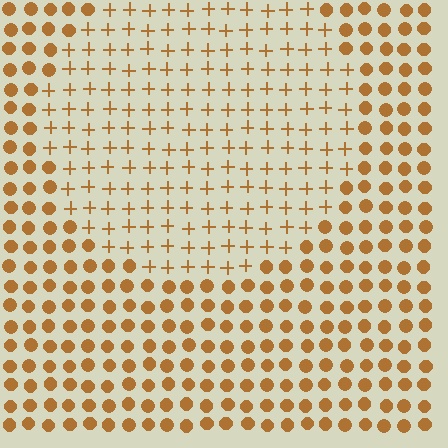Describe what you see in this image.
The image is filled with small brown elements arranged in a uniform grid. A circle-shaped region contains plus signs, while the surrounding area contains circles. The boundary is defined purely by the change in element shape.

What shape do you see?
I see a circle.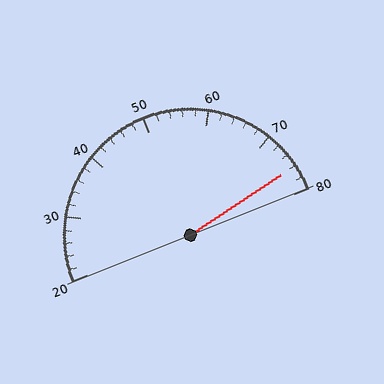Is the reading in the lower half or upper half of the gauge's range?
The reading is in the upper half of the range (20 to 80).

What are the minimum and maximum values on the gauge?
The gauge ranges from 20 to 80.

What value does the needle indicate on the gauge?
The needle indicates approximately 76.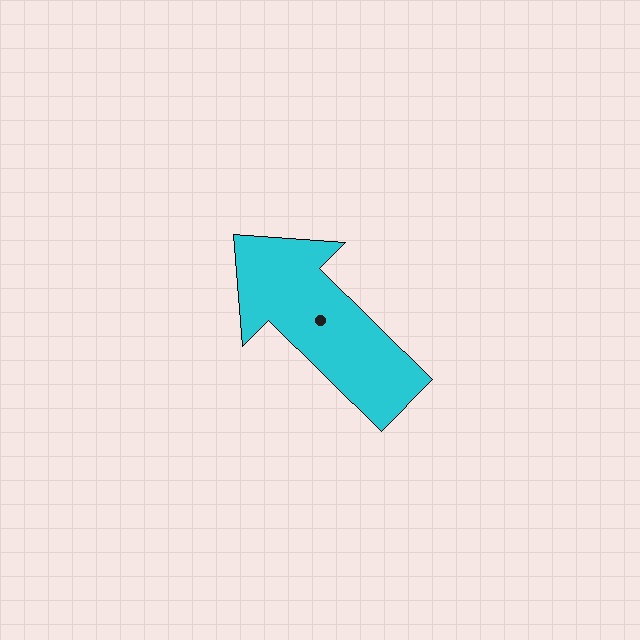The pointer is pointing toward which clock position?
Roughly 10 o'clock.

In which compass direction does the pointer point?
Northwest.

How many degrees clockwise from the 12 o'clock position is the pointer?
Approximately 315 degrees.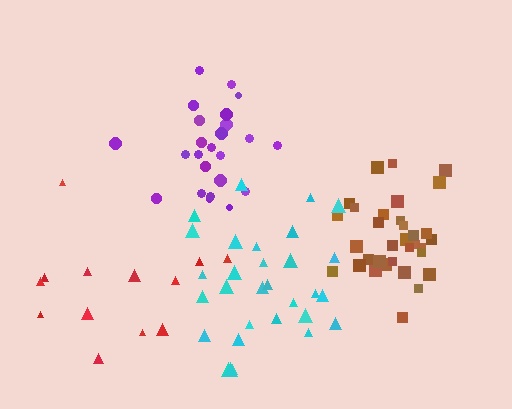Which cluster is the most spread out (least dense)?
Red.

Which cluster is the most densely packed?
Brown.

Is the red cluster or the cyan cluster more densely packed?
Cyan.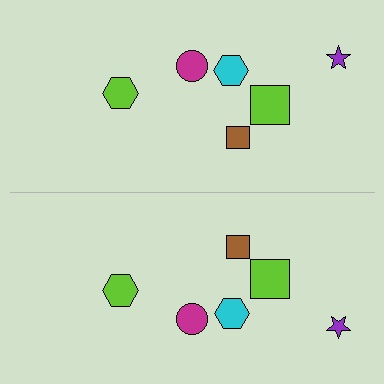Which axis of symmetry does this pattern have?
The pattern has a horizontal axis of symmetry running through the center of the image.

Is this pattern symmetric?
Yes, this pattern has bilateral (reflection) symmetry.